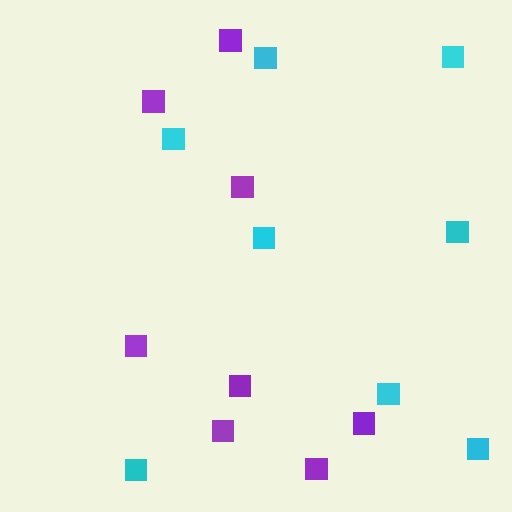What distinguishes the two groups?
There are 2 groups: one group of purple squares (8) and one group of cyan squares (8).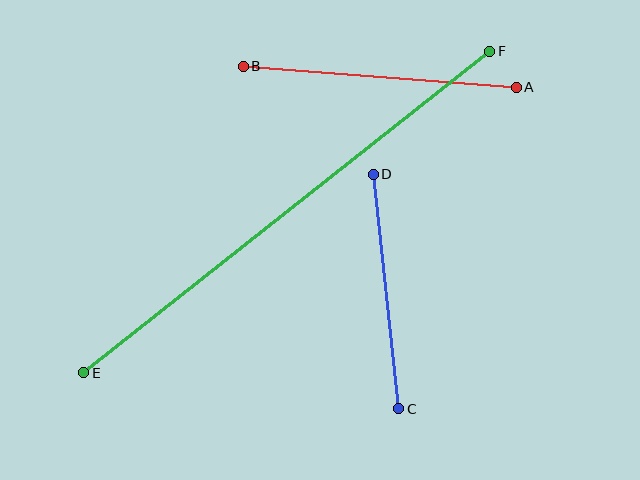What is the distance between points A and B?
The distance is approximately 274 pixels.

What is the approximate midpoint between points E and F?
The midpoint is at approximately (287, 212) pixels.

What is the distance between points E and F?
The distance is approximately 518 pixels.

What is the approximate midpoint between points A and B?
The midpoint is at approximately (380, 77) pixels.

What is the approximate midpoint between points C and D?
The midpoint is at approximately (386, 292) pixels.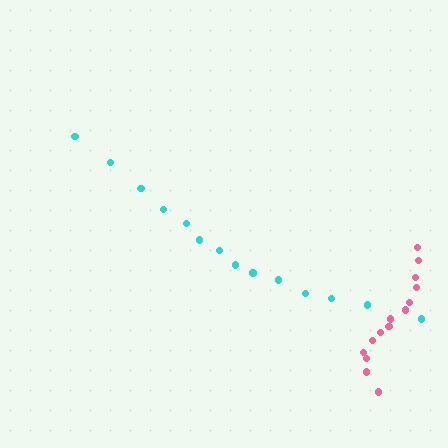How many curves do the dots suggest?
There are 2 distinct paths.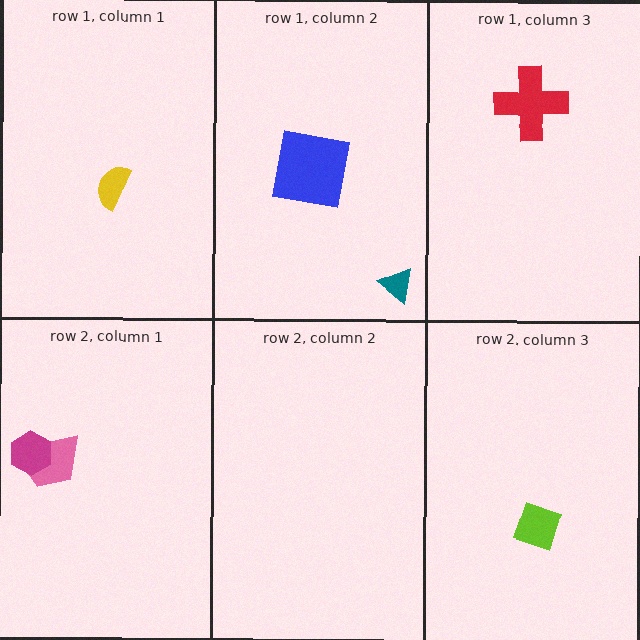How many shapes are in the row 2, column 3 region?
1.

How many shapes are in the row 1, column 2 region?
2.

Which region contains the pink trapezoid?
The row 2, column 1 region.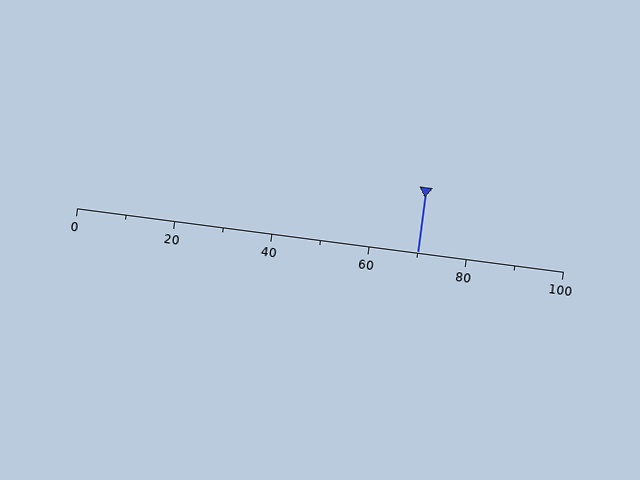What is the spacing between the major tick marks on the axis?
The major ticks are spaced 20 apart.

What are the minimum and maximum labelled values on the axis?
The axis runs from 0 to 100.